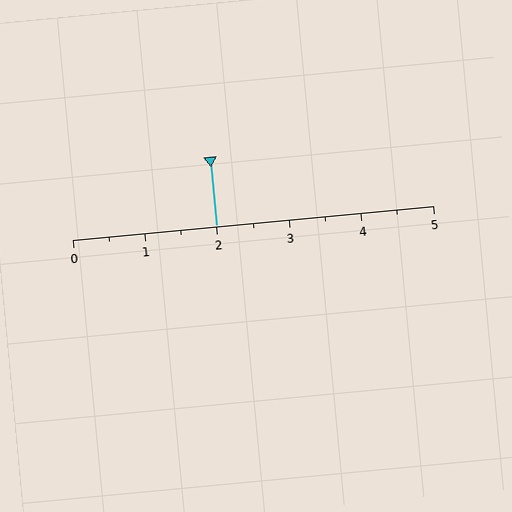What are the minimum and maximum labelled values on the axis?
The axis runs from 0 to 5.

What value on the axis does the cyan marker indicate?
The marker indicates approximately 2.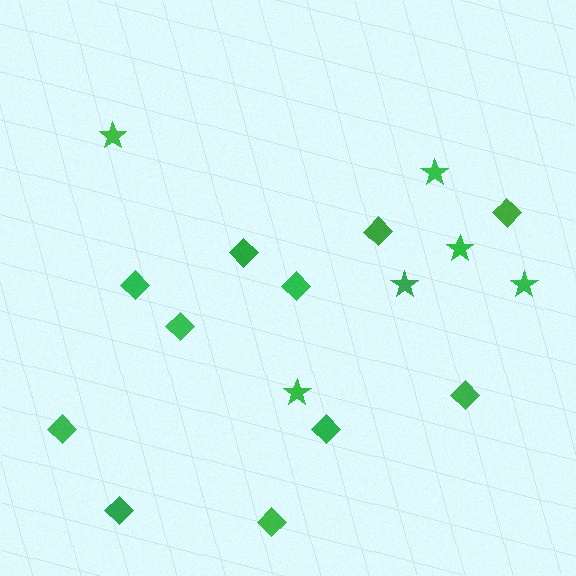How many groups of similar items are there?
There are 2 groups: one group of diamonds (11) and one group of stars (6).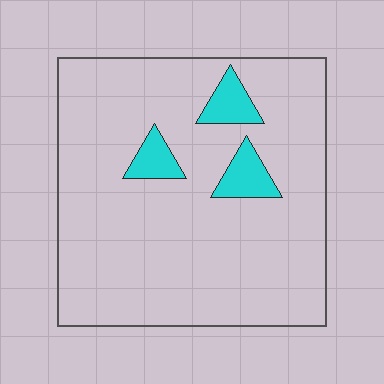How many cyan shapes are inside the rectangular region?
3.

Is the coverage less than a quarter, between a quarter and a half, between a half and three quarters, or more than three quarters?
Less than a quarter.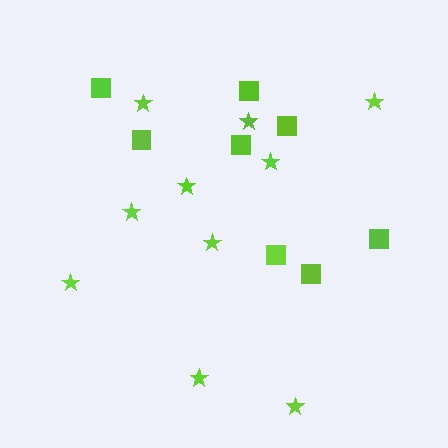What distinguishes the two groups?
There are 2 groups: one group of squares (8) and one group of stars (10).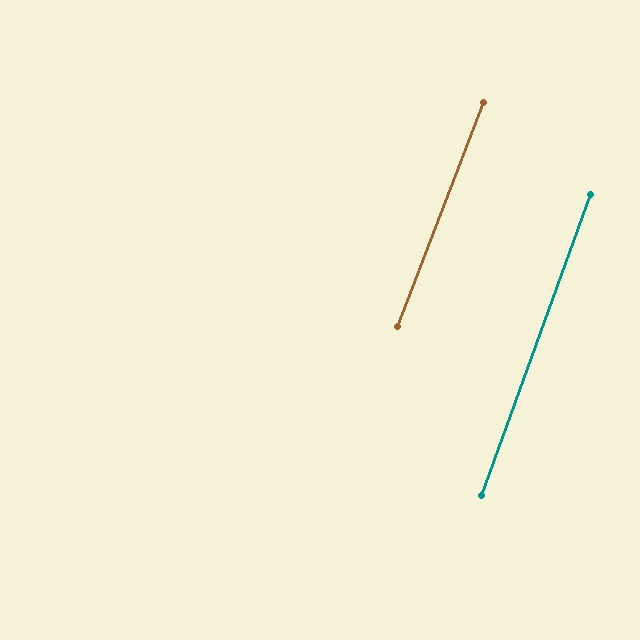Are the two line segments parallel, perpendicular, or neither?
Parallel — their directions differ by only 1.3°.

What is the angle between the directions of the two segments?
Approximately 1 degree.